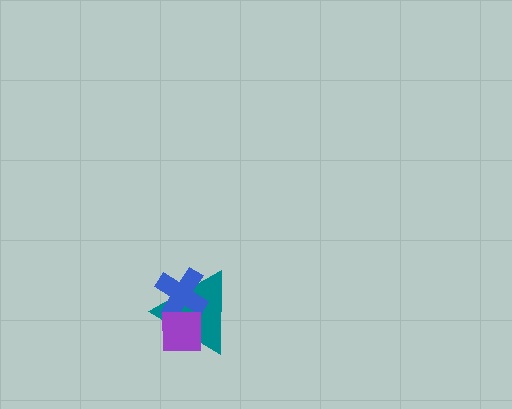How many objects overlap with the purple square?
2 objects overlap with the purple square.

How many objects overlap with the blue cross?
2 objects overlap with the blue cross.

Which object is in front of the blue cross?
The purple square is in front of the blue cross.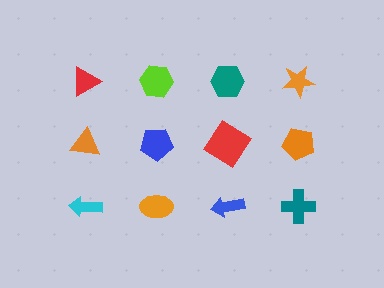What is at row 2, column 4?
An orange pentagon.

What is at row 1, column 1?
A red triangle.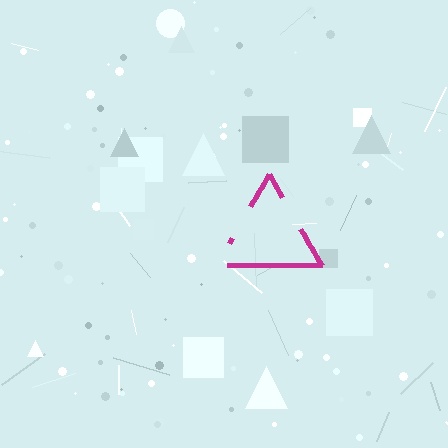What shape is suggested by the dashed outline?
The dashed outline suggests a triangle.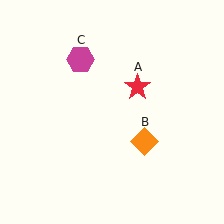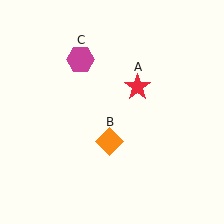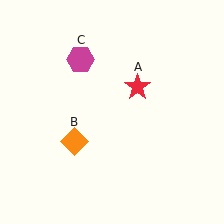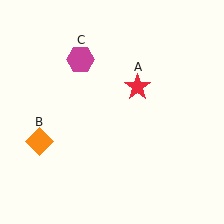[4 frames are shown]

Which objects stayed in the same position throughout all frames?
Red star (object A) and magenta hexagon (object C) remained stationary.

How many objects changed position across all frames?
1 object changed position: orange diamond (object B).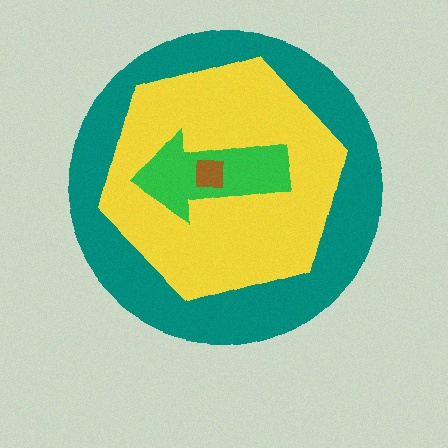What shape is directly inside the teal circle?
The yellow hexagon.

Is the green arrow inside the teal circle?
Yes.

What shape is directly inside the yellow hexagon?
The green arrow.